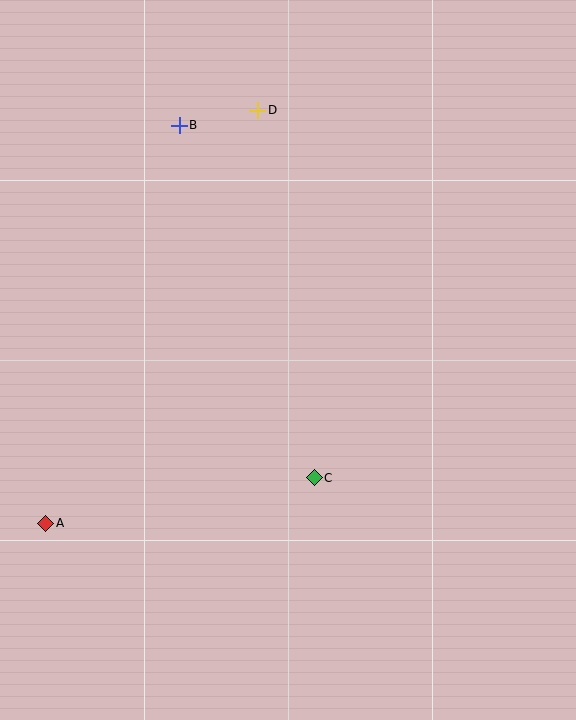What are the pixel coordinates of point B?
Point B is at (179, 125).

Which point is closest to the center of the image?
Point C at (314, 478) is closest to the center.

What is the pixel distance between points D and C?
The distance between D and C is 371 pixels.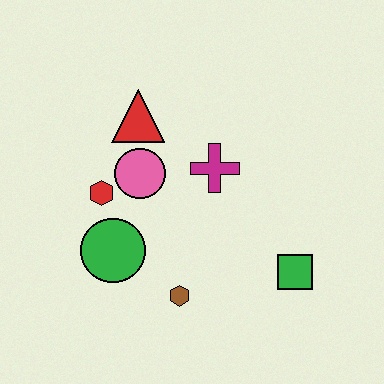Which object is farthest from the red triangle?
The green square is farthest from the red triangle.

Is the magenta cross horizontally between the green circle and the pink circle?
No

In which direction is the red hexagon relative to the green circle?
The red hexagon is above the green circle.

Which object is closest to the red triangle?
The pink circle is closest to the red triangle.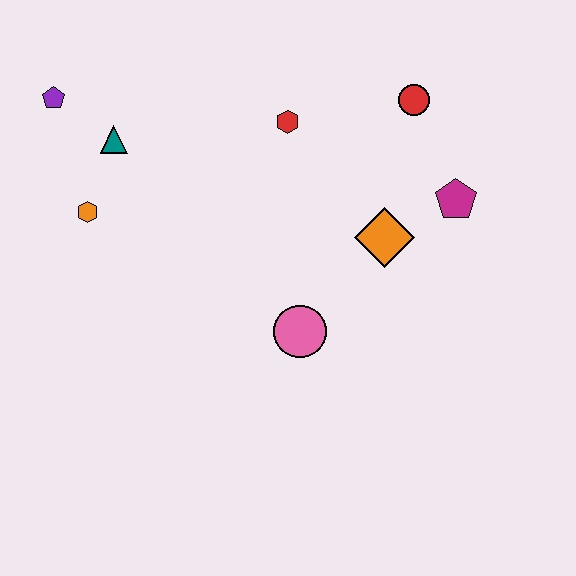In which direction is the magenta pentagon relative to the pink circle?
The magenta pentagon is to the right of the pink circle.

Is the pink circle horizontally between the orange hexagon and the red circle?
Yes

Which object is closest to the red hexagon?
The red circle is closest to the red hexagon.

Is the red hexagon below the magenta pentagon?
No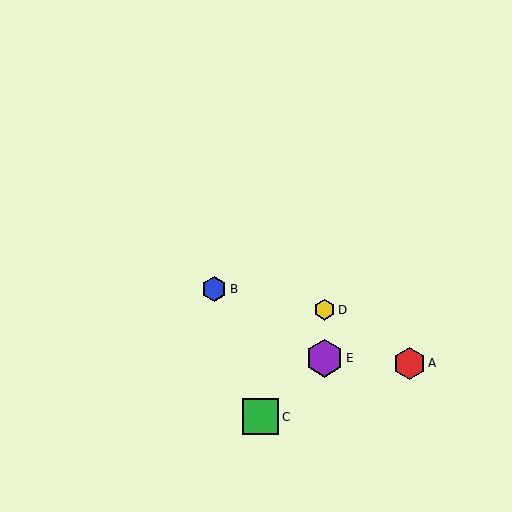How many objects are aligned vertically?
2 objects (D, E) are aligned vertically.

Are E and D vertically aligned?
Yes, both are at x≈325.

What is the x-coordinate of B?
Object B is at x≈214.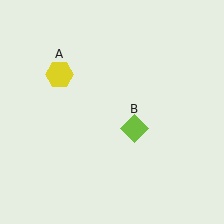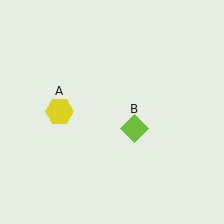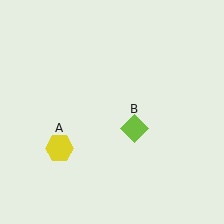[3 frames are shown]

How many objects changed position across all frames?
1 object changed position: yellow hexagon (object A).